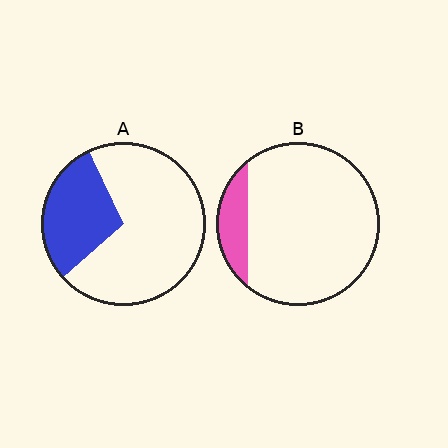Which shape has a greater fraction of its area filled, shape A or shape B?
Shape A.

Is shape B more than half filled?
No.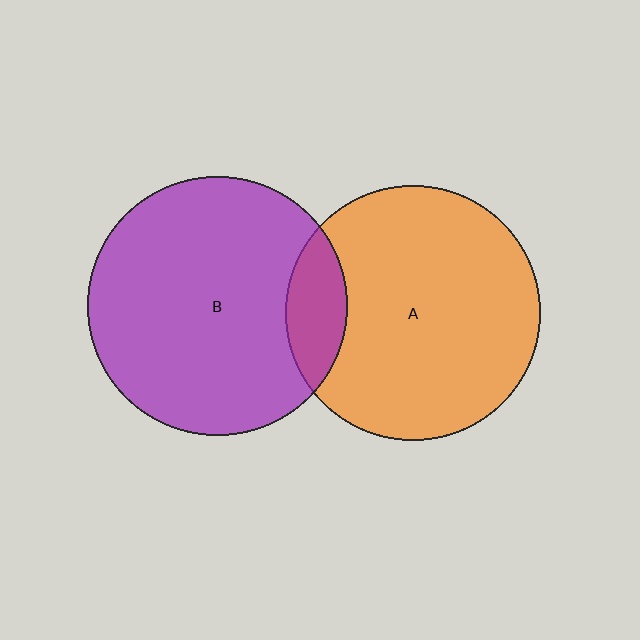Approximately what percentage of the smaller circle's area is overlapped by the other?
Approximately 15%.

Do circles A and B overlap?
Yes.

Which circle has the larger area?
Circle B (purple).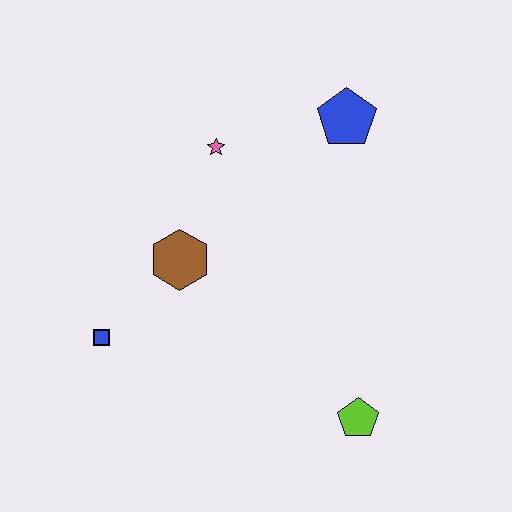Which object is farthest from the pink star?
The lime pentagon is farthest from the pink star.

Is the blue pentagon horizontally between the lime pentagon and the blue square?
Yes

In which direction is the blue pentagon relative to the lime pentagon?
The blue pentagon is above the lime pentagon.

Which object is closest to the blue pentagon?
The pink star is closest to the blue pentagon.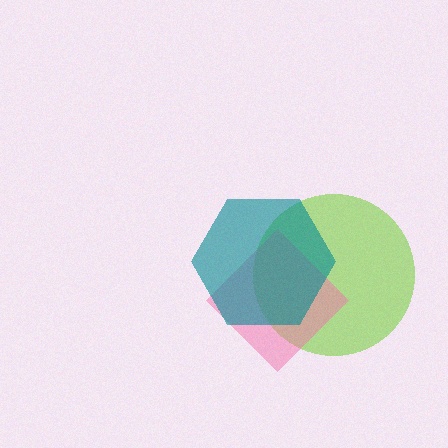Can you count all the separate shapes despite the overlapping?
Yes, there are 3 separate shapes.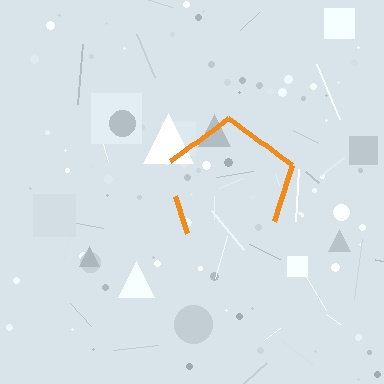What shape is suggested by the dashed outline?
The dashed outline suggests a pentagon.